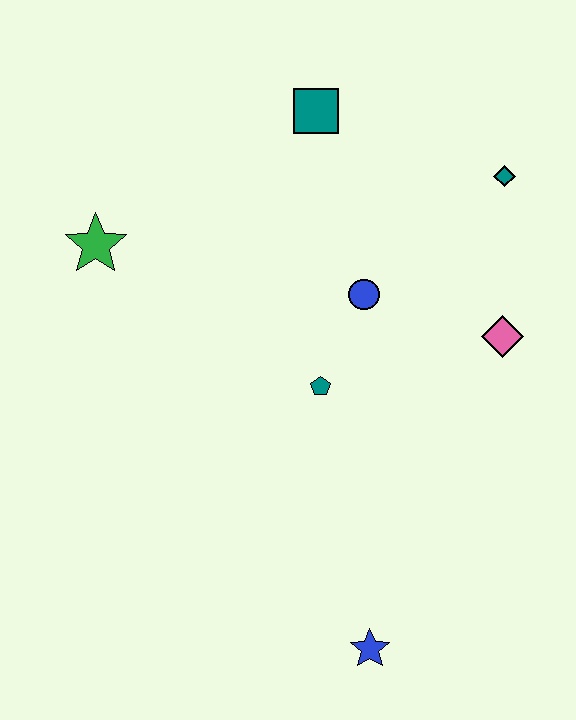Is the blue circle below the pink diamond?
No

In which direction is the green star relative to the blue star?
The green star is above the blue star.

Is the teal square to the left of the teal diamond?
Yes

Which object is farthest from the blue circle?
The blue star is farthest from the blue circle.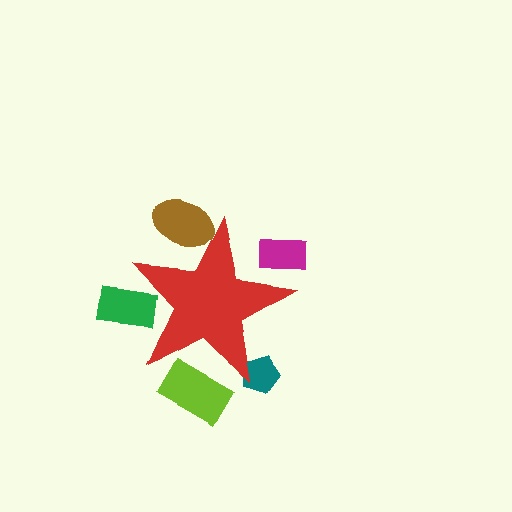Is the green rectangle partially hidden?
Yes, the green rectangle is partially hidden behind the red star.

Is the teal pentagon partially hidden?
Yes, the teal pentagon is partially hidden behind the red star.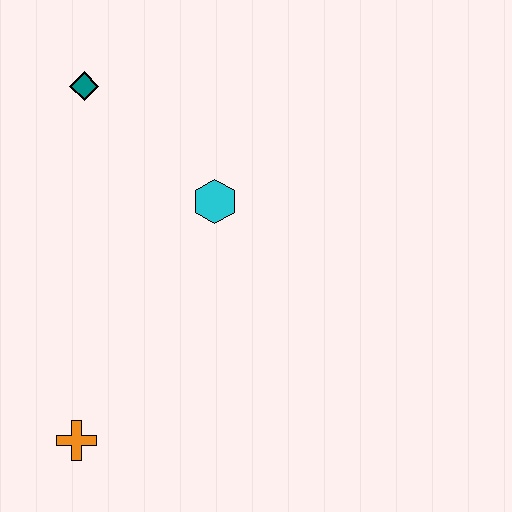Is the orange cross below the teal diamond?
Yes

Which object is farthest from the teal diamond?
The orange cross is farthest from the teal diamond.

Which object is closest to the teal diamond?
The cyan hexagon is closest to the teal diamond.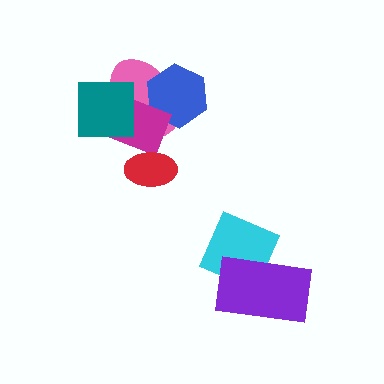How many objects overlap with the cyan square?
1 object overlaps with the cyan square.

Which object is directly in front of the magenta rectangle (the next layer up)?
The red ellipse is directly in front of the magenta rectangle.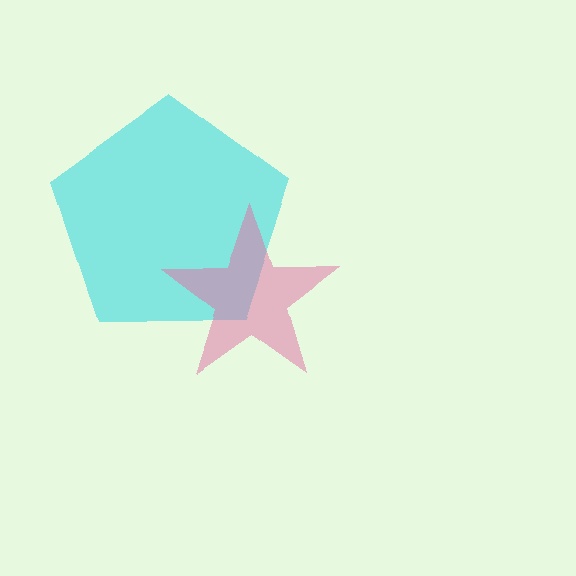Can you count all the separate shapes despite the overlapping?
Yes, there are 2 separate shapes.